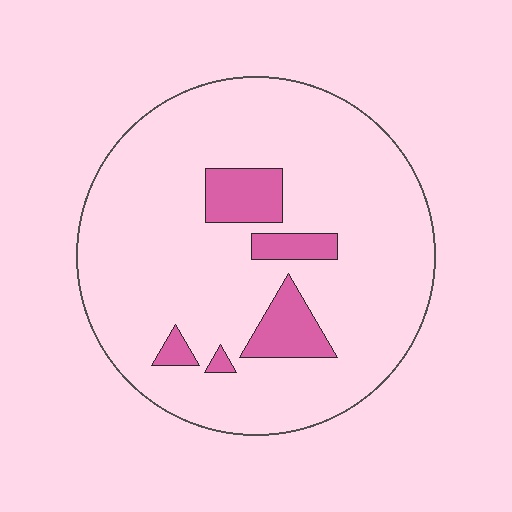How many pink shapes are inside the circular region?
5.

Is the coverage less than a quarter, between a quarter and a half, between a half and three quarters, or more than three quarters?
Less than a quarter.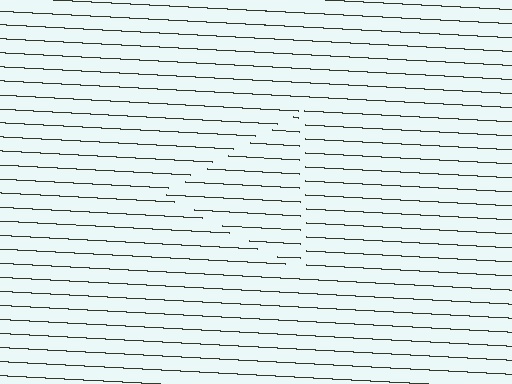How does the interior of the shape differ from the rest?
The interior of the shape contains the same grating, shifted by half a period — the contour is defined by the phase discontinuity where line-ends from the inner and outer gratings abut.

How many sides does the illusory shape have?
3 sides — the line-ends trace a triangle.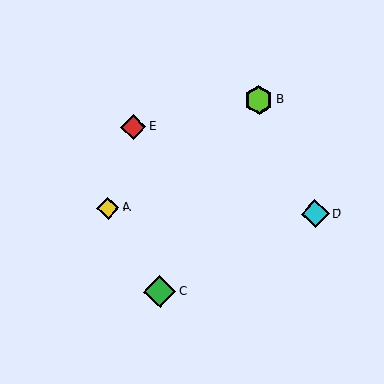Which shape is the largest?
The green diamond (labeled C) is the largest.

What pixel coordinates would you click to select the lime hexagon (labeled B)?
Click at (259, 100) to select the lime hexagon B.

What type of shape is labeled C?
Shape C is a green diamond.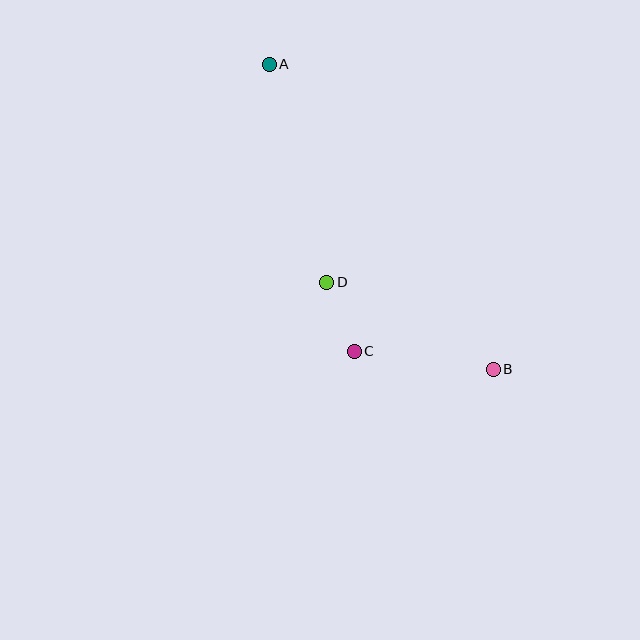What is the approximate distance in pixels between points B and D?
The distance between B and D is approximately 188 pixels.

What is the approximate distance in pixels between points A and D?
The distance between A and D is approximately 226 pixels.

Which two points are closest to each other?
Points C and D are closest to each other.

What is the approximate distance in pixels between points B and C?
The distance between B and C is approximately 140 pixels.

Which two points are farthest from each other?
Points A and B are farthest from each other.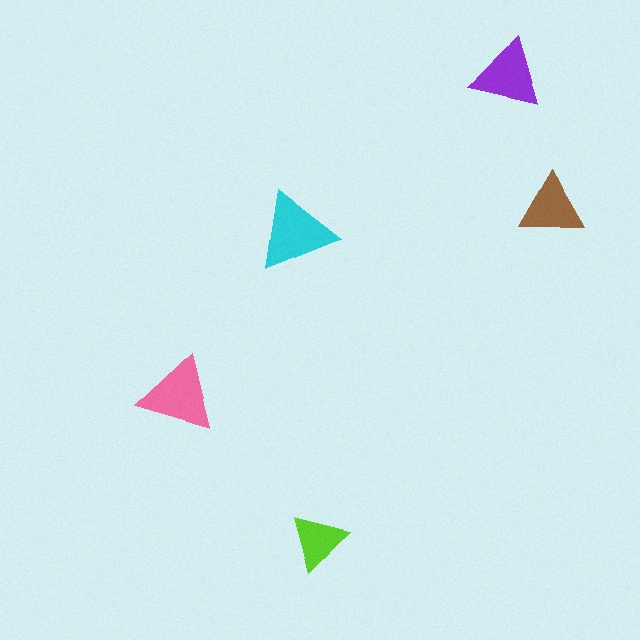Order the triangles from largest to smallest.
the cyan one, the pink one, the purple one, the brown one, the lime one.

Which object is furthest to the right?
The brown triangle is rightmost.